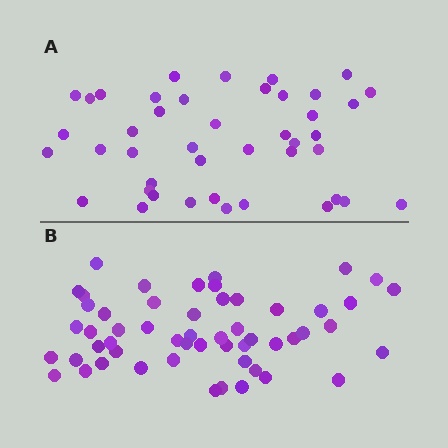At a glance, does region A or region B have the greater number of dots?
Region B (the bottom region) has more dots.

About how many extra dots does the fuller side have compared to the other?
Region B has roughly 12 or so more dots than region A.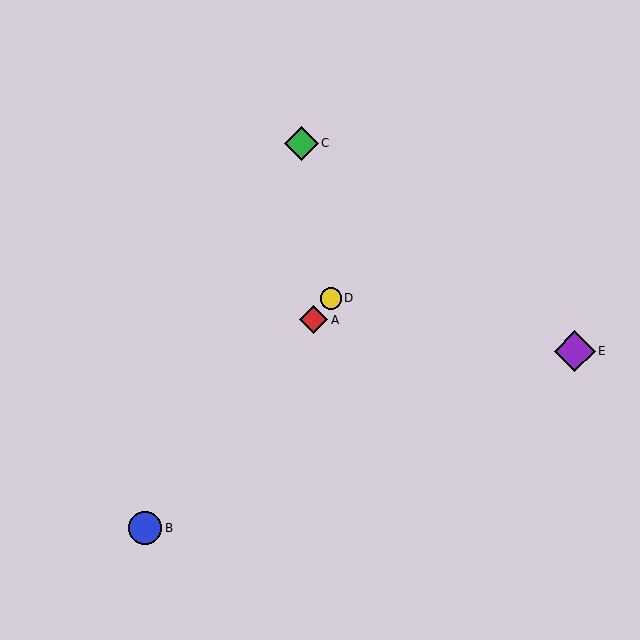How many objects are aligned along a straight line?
3 objects (A, B, D) are aligned along a straight line.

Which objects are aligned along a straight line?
Objects A, B, D are aligned along a straight line.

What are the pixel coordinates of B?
Object B is at (145, 528).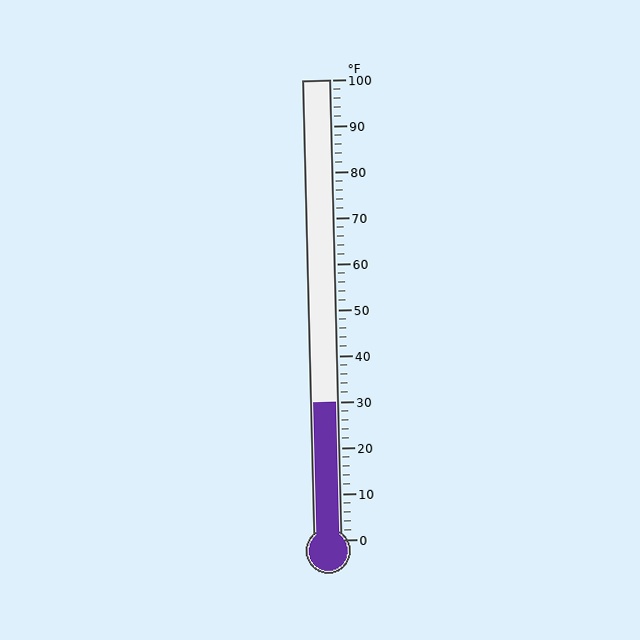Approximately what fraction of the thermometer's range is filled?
The thermometer is filled to approximately 30% of its range.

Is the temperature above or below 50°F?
The temperature is below 50°F.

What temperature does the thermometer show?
The thermometer shows approximately 30°F.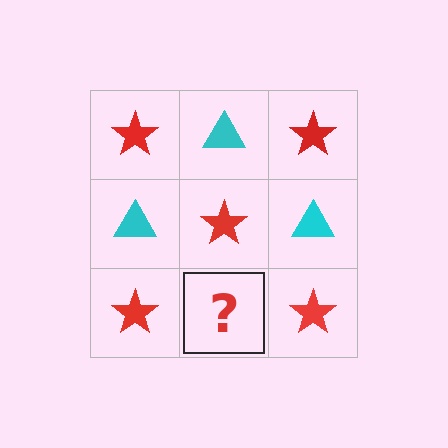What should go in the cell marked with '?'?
The missing cell should contain a cyan triangle.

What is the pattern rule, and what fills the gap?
The rule is that it alternates red star and cyan triangle in a checkerboard pattern. The gap should be filled with a cyan triangle.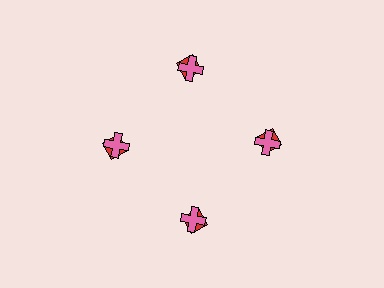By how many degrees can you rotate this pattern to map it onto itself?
The pattern maps onto itself every 90 degrees of rotation.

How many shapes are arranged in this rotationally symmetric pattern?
There are 8 shapes, arranged in 4 groups of 2.